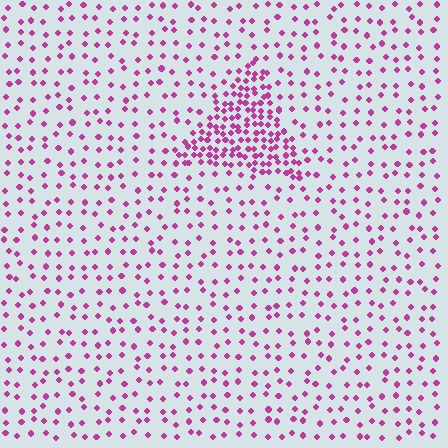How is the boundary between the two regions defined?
The boundary is defined by a change in element density (approximately 2.9x ratio). All elements are the same color, size, and shape.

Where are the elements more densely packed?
The elements are more densely packed inside the triangle boundary.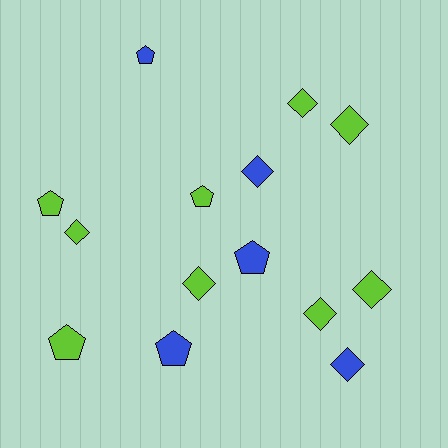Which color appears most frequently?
Lime, with 9 objects.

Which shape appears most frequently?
Diamond, with 8 objects.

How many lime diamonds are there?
There are 6 lime diamonds.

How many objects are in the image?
There are 14 objects.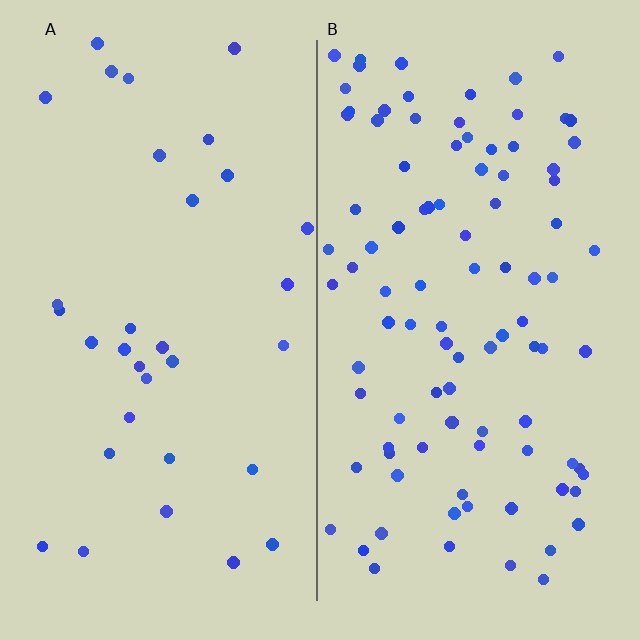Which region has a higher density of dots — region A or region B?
B (the right).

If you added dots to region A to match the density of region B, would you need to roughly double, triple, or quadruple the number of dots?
Approximately triple.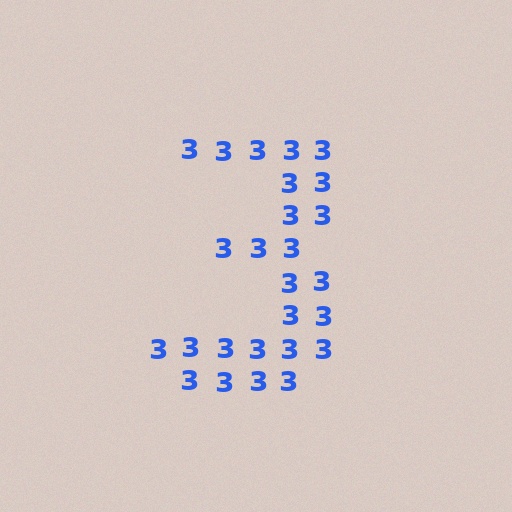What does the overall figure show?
The overall figure shows the digit 3.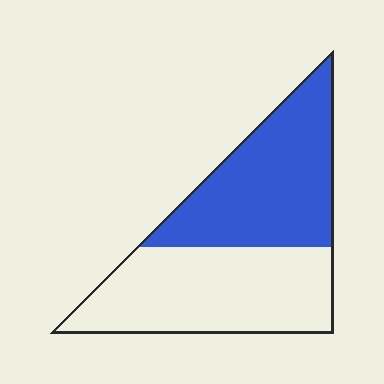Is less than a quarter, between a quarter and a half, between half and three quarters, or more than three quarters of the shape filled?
Between a quarter and a half.